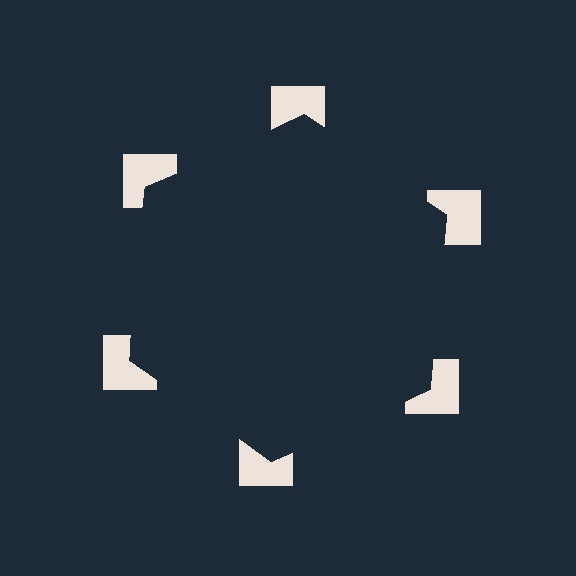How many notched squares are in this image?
There are 6 — one at each vertex of the illusory hexagon.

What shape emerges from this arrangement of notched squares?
An illusory hexagon — its edges are inferred from the aligned wedge cuts in the notched squares, not physically drawn.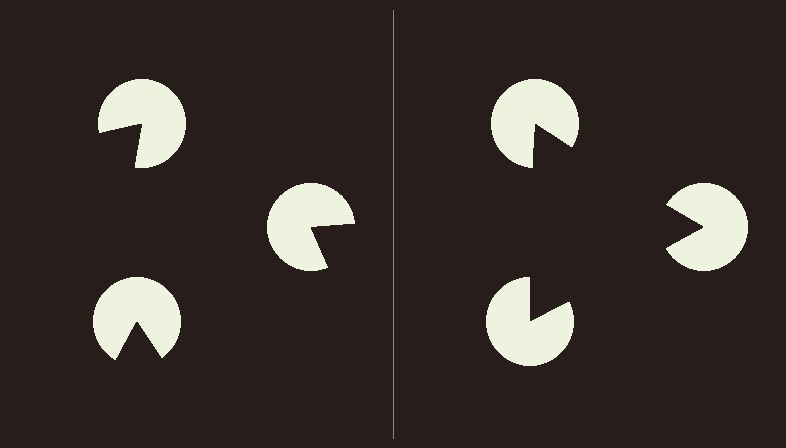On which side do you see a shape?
An illusory triangle appears on the right side. On the left side the wedge cuts are rotated, so no coherent shape forms.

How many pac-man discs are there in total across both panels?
6 — 3 on each side.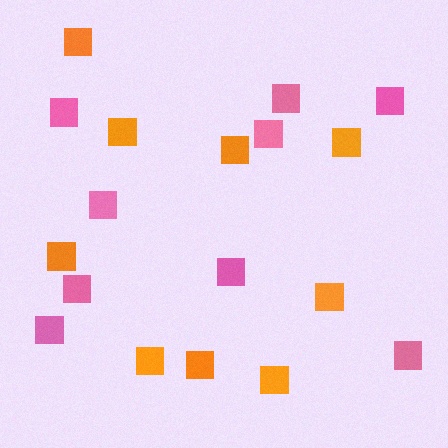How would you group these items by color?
There are 2 groups: one group of pink squares (9) and one group of orange squares (9).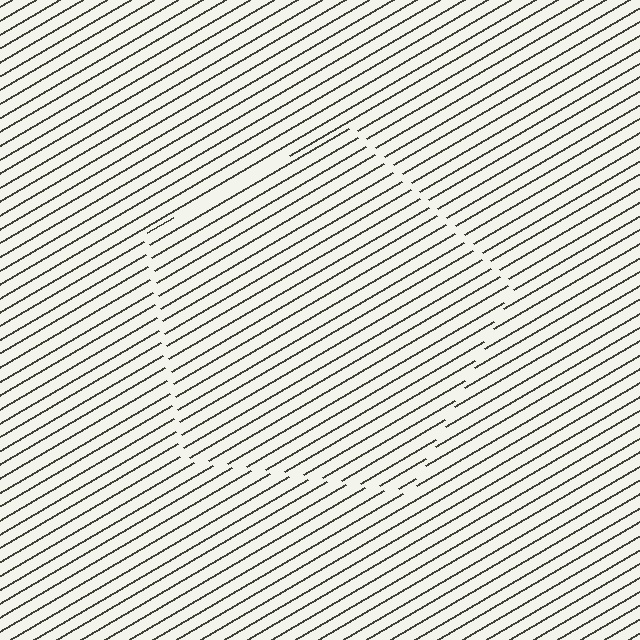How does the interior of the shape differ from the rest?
The interior of the shape contains the same grating, shifted by half a period — the contour is defined by the phase discontinuity where line-ends from the inner and outer gratings abut.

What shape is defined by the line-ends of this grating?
An illusory pentagon. The interior of the shape contains the same grating, shifted by half a period — the contour is defined by the phase discontinuity where line-ends from the inner and outer gratings abut.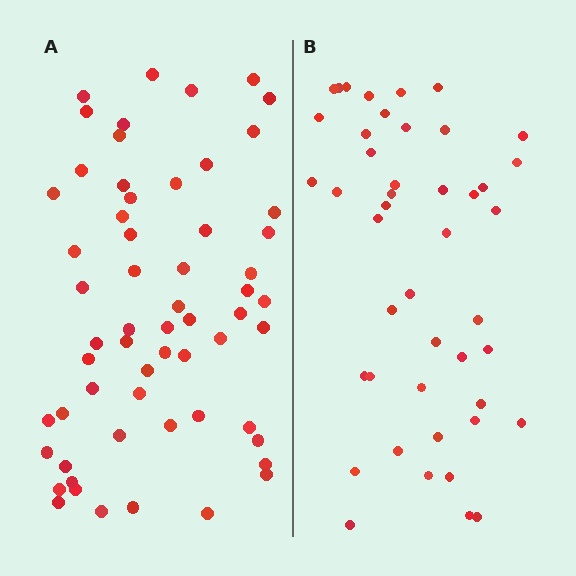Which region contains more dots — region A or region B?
Region A (the left region) has more dots.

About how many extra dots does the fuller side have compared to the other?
Region A has approximately 15 more dots than region B.